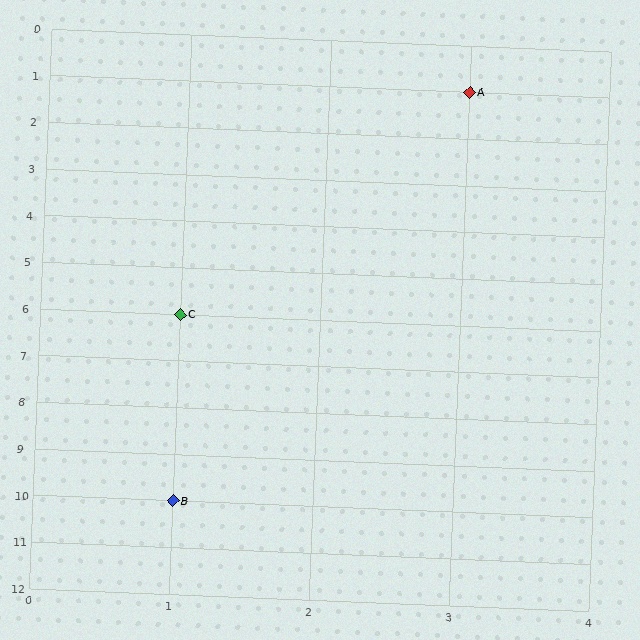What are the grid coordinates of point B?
Point B is at grid coordinates (1, 10).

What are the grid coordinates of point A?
Point A is at grid coordinates (3, 1).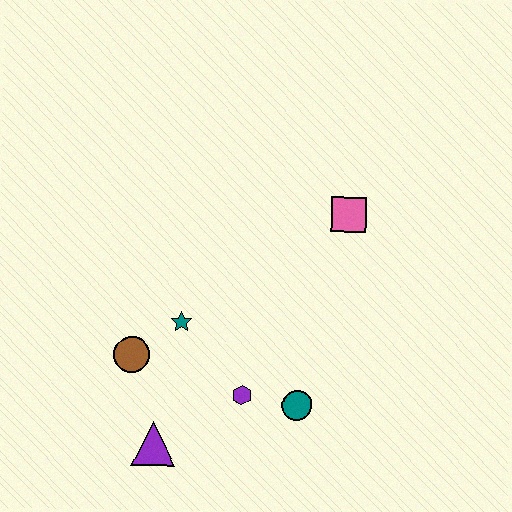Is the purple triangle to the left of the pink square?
Yes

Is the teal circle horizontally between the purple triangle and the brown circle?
No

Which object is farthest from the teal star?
The pink square is farthest from the teal star.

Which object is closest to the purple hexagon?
The teal circle is closest to the purple hexagon.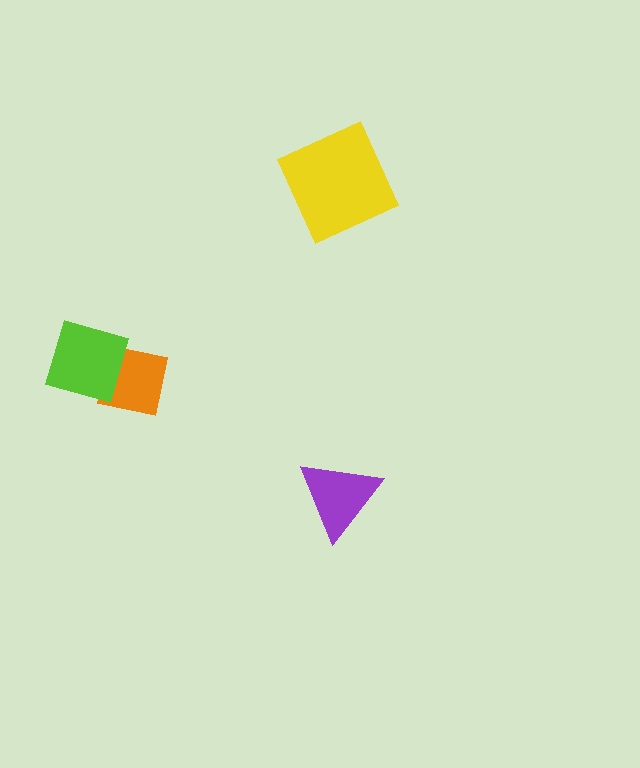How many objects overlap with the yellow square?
0 objects overlap with the yellow square.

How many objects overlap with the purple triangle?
0 objects overlap with the purple triangle.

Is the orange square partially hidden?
Yes, it is partially covered by another shape.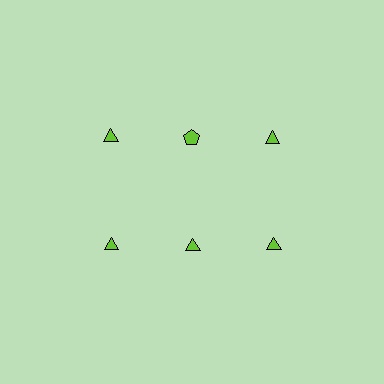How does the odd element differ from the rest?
It has a different shape: pentagon instead of triangle.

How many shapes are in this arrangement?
There are 6 shapes arranged in a grid pattern.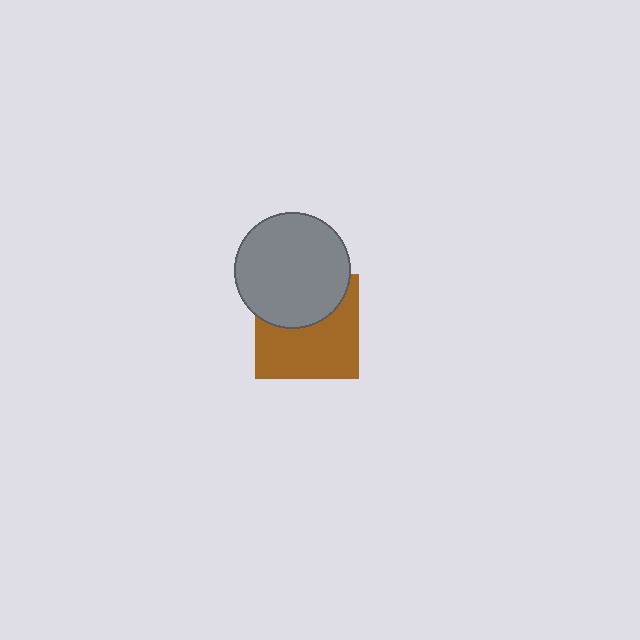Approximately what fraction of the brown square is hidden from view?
Roughly 40% of the brown square is hidden behind the gray circle.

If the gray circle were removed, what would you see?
You would see the complete brown square.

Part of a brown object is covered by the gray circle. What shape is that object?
It is a square.